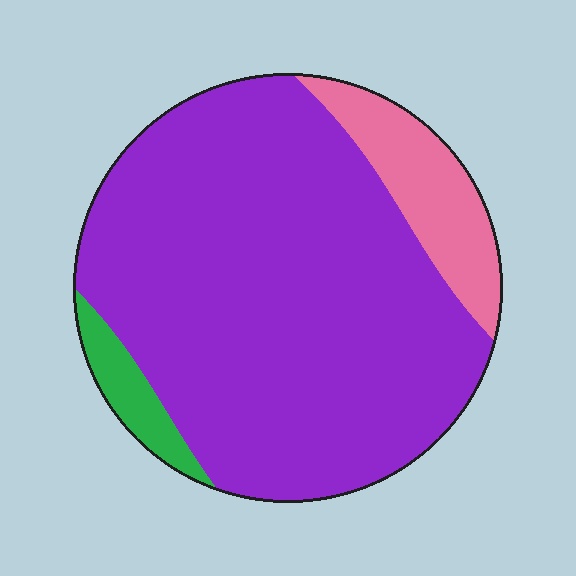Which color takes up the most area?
Purple, at roughly 80%.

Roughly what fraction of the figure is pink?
Pink covers 13% of the figure.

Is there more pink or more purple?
Purple.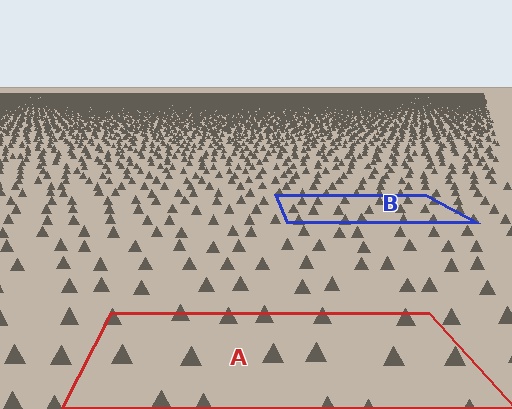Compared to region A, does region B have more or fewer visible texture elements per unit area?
Region B has more texture elements per unit area — they are packed more densely because it is farther away.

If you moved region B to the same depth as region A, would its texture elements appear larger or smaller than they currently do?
They would appear larger. At a closer depth, the same texture elements are projected at a bigger on-screen size.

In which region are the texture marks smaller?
The texture marks are smaller in region B, because it is farther away.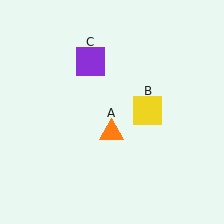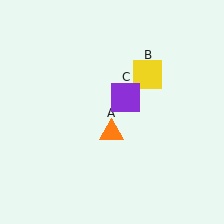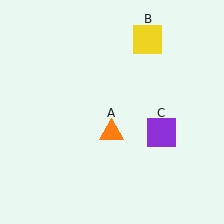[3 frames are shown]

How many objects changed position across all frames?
2 objects changed position: yellow square (object B), purple square (object C).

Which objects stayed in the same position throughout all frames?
Orange triangle (object A) remained stationary.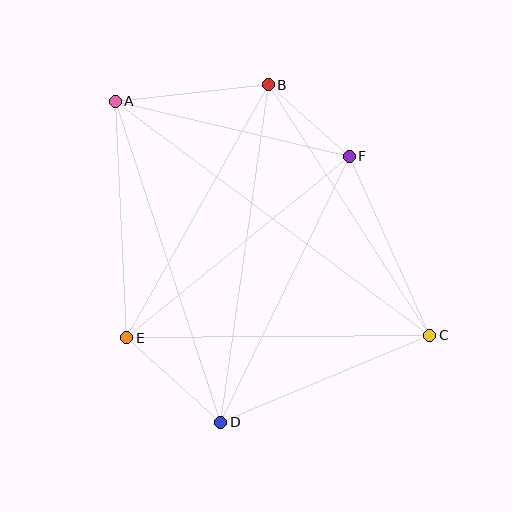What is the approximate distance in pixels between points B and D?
The distance between B and D is approximately 341 pixels.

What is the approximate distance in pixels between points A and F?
The distance between A and F is approximately 240 pixels.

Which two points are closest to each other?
Points B and F are closest to each other.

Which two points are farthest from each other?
Points A and C are farthest from each other.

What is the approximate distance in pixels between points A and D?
The distance between A and D is approximately 338 pixels.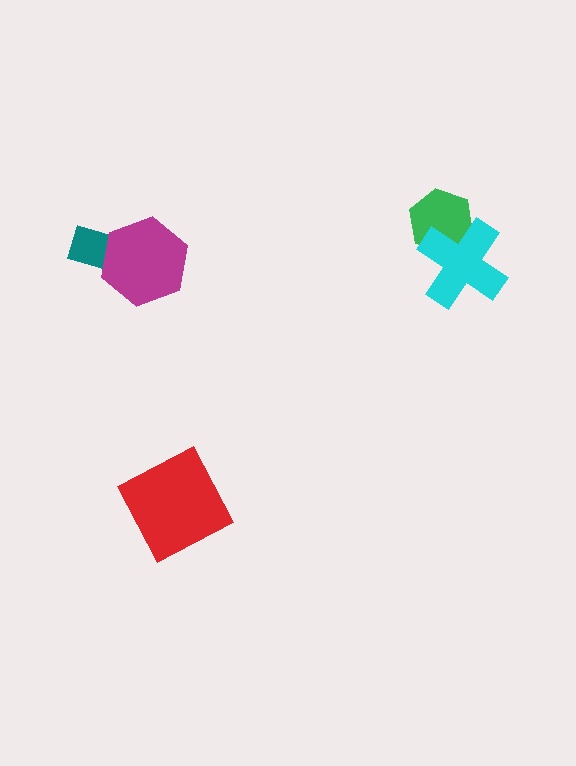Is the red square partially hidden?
No, no other shape covers it.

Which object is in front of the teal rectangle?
The magenta hexagon is in front of the teal rectangle.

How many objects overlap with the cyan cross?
1 object overlaps with the cyan cross.